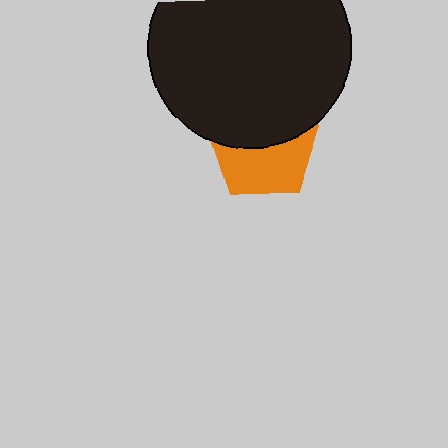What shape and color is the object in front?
The object in front is a black circle.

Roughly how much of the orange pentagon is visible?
About half of it is visible (roughly 52%).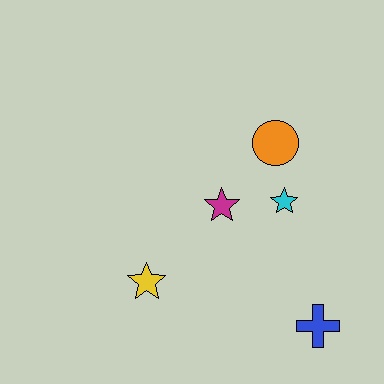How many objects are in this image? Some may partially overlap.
There are 5 objects.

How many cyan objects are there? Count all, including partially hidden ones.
There is 1 cyan object.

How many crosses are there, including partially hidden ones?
There is 1 cross.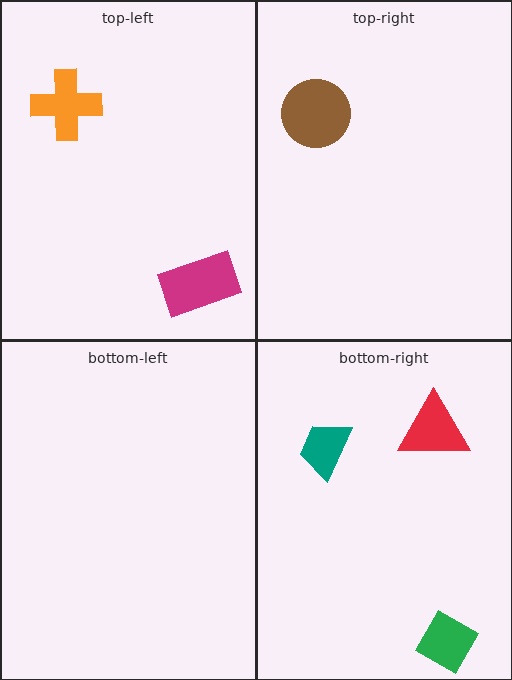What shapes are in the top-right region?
The brown circle.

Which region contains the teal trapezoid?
The bottom-right region.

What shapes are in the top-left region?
The orange cross, the magenta rectangle.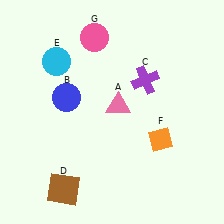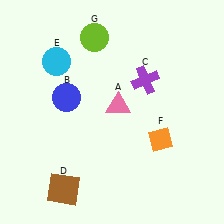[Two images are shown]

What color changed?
The circle (G) changed from pink in Image 1 to lime in Image 2.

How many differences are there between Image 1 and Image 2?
There is 1 difference between the two images.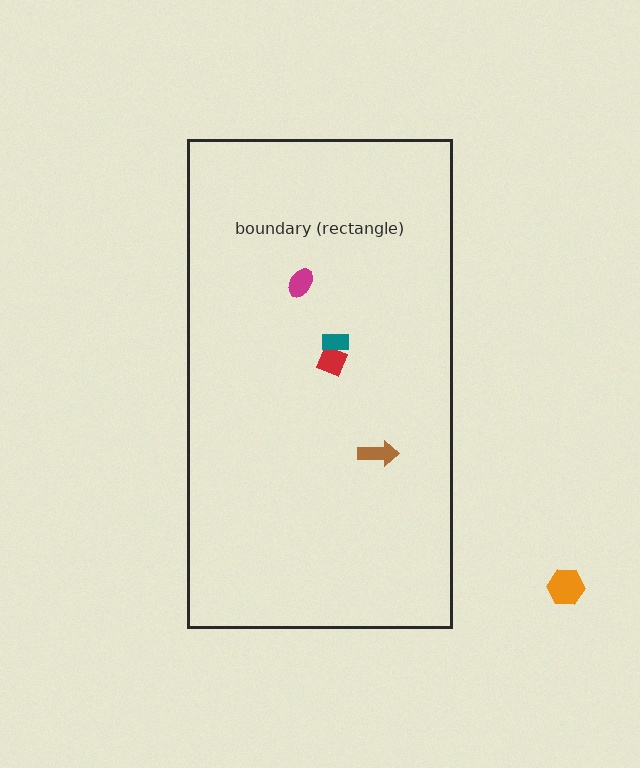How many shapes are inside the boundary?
4 inside, 1 outside.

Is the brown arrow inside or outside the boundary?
Inside.